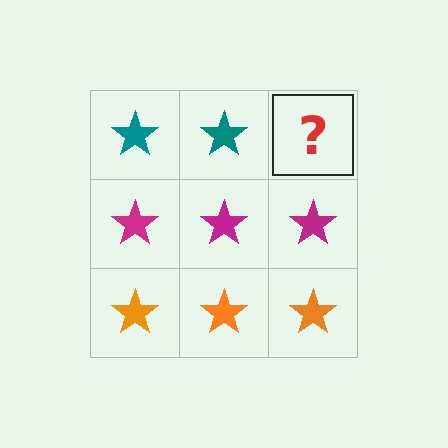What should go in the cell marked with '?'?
The missing cell should contain a teal star.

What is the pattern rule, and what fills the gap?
The rule is that each row has a consistent color. The gap should be filled with a teal star.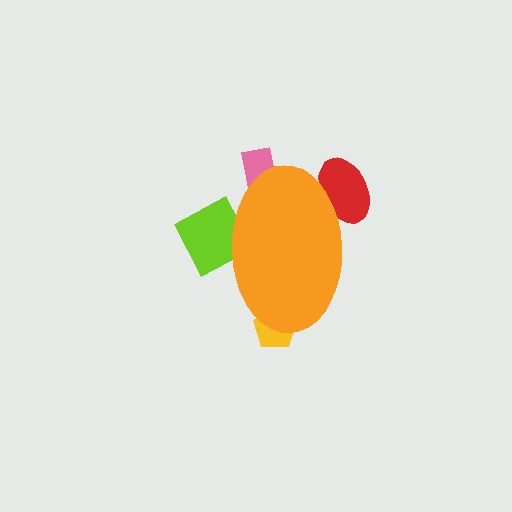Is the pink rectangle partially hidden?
Yes, the pink rectangle is partially hidden behind the orange ellipse.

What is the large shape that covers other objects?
An orange ellipse.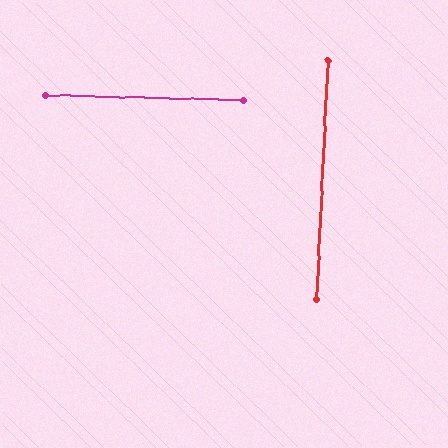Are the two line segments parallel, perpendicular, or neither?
Perpendicular — they meet at approximately 89°.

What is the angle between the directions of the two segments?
Approximately 89 degrees.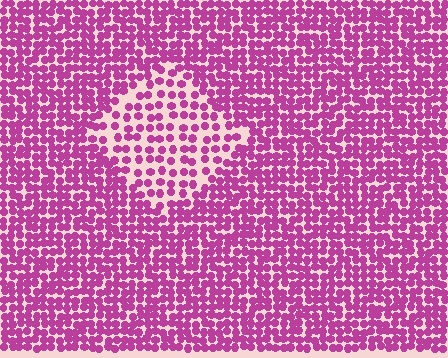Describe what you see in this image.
The image contains small magenta elements arranged at two different densities. A diamond-shaped region is visible where the elements are less densely packed than the surrounding area.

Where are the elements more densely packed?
The elements are more densely packed outside the diamond boundary.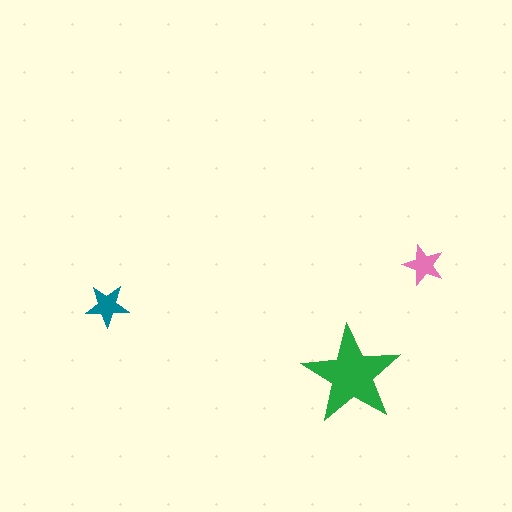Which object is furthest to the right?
The pink star is rightmost.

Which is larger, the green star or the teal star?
The green one.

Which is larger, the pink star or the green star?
The green one.